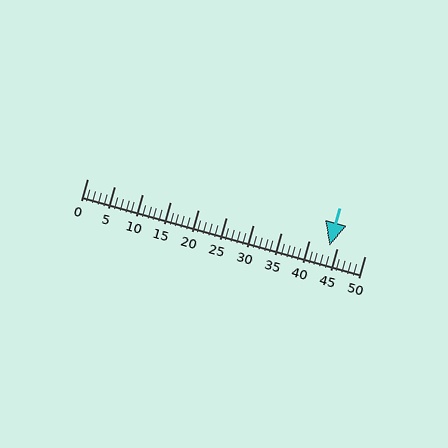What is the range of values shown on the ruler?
The ruler shows values from 0 to 50.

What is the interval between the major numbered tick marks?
The major tick marks are spaced 5 units apart.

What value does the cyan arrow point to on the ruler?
The cyan arrow points to approximately 44.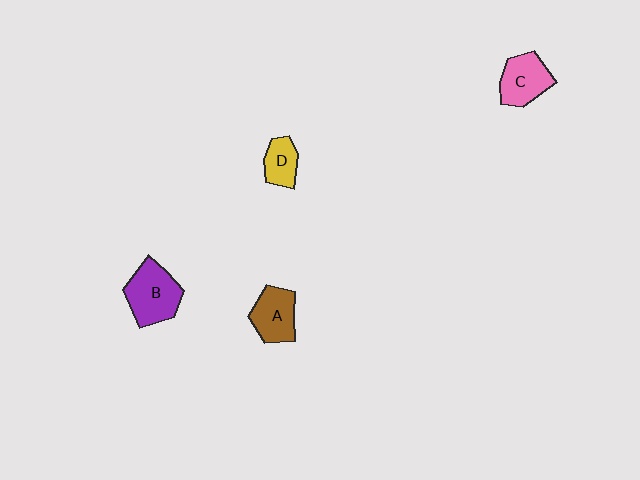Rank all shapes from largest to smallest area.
From largest to smallest: B (purple), C (pink), A (brown), D (yellow).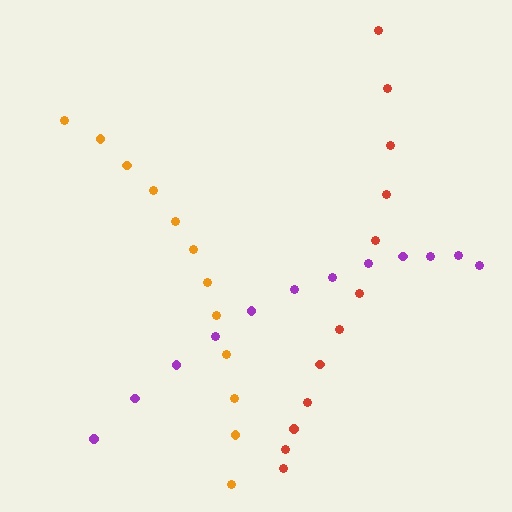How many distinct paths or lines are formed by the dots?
There are 3 distinct paths.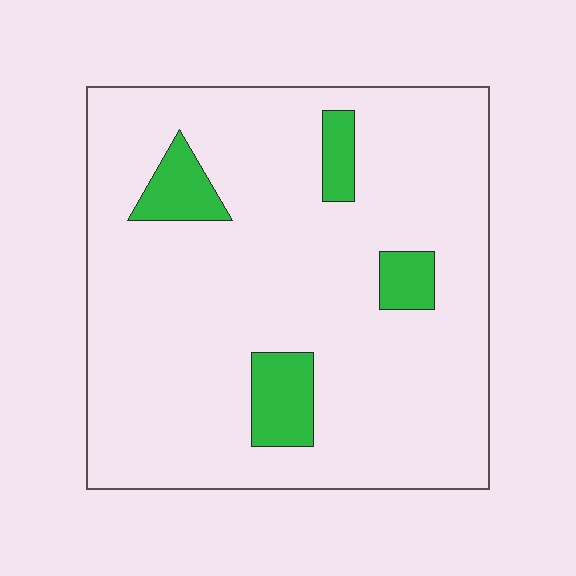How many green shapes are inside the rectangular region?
4.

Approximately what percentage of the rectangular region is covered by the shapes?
Approximately 10%.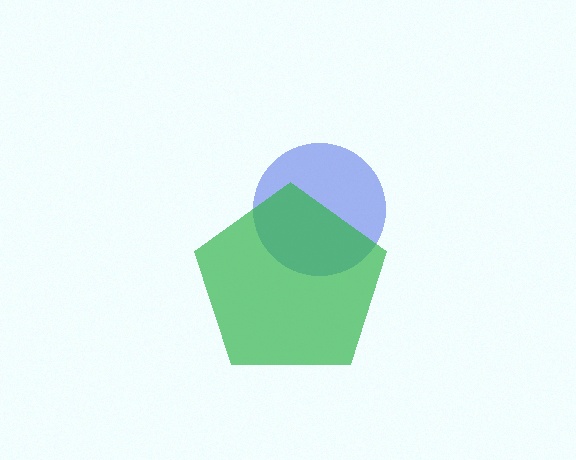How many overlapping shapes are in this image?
There are 2 overlapping shapes in the image.